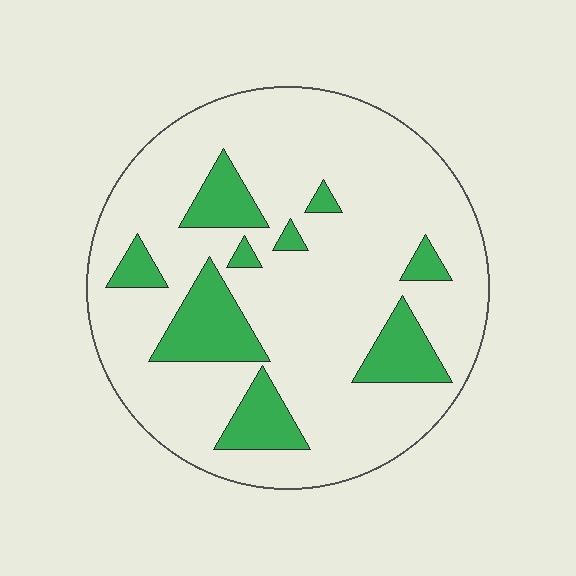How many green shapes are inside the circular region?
9.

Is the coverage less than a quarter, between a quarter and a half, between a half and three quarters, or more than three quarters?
Less than a quarter.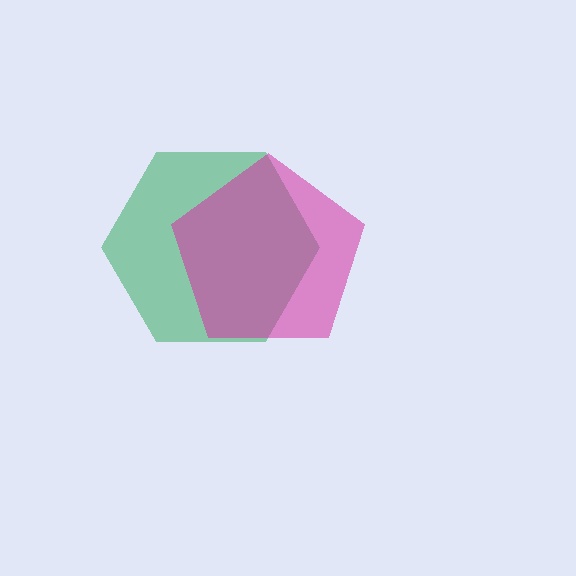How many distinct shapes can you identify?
There are 2 distinct shapes: a green hexagon, a magenta pentagon.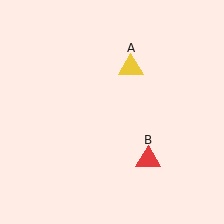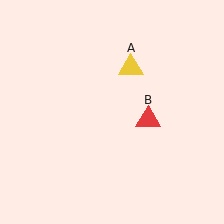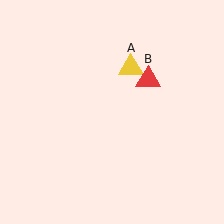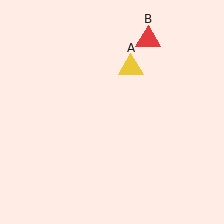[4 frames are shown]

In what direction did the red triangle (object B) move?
The red triangle (object B) moved up.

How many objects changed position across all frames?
1 object changed position: red triangle (object B).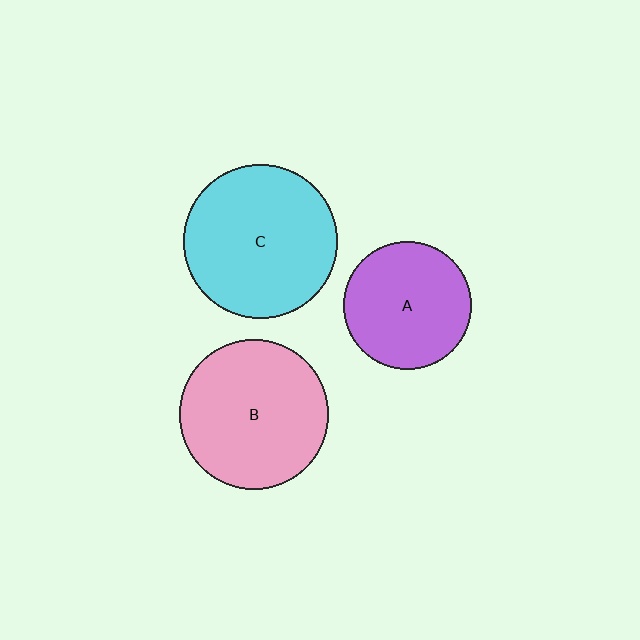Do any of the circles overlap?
No, none of the circles overlap.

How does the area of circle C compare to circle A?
Approximately 1.4 times.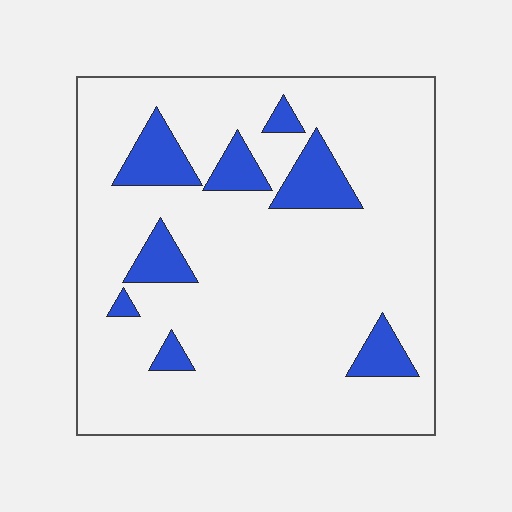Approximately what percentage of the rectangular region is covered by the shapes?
Approximately 15%.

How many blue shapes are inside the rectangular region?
8.